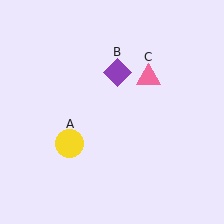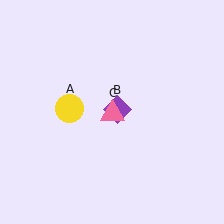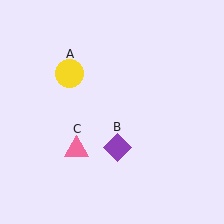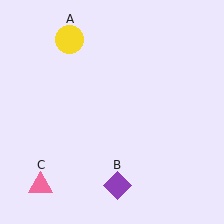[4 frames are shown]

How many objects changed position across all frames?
3 objects changed position: yellow circle (object A), purple diamond (object B), pink triangle (object C).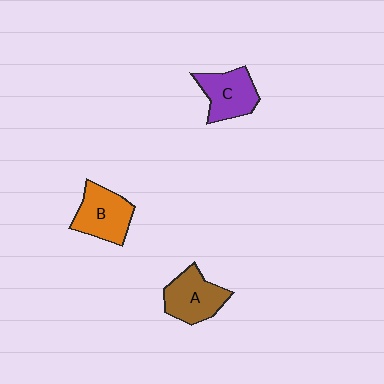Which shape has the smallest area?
Shape C (purple).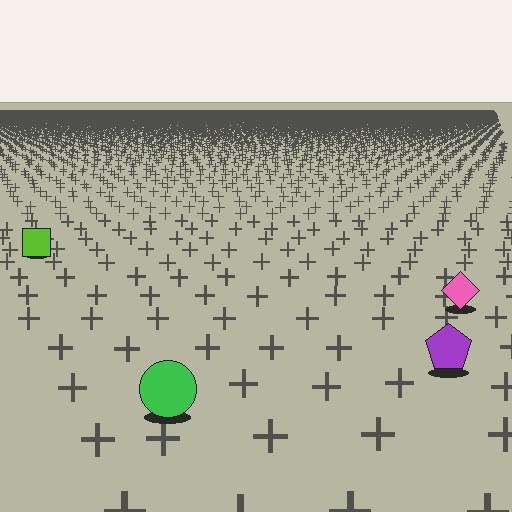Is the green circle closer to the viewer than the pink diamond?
Yes. The green circle is closer — you can tell from the texture gradient: the ground texture is coarser near it.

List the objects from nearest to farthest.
From nearest to farthest: the green circle, the purple pentagon, the pink diamond, the lime square.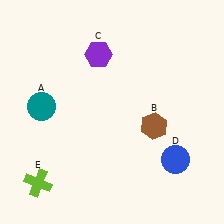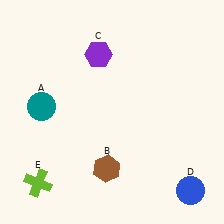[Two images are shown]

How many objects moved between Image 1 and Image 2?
2 objects moved between the two images.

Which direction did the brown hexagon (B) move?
The brown hexagon (B) moved left.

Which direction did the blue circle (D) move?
The blue circle (D) moved down.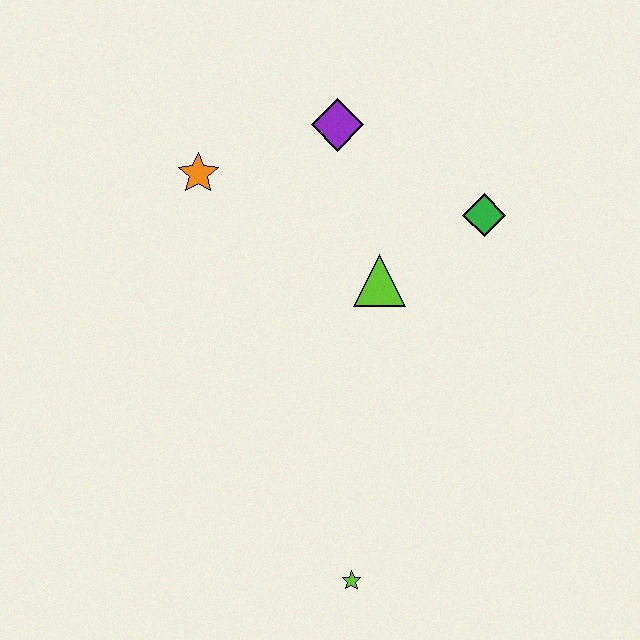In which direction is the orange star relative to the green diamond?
The orange star is to the left of the green diamond.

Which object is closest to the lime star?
The lime triangle is closest to the lime star.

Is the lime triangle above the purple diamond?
No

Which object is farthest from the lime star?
The purple diamond is farthest from the lime star.